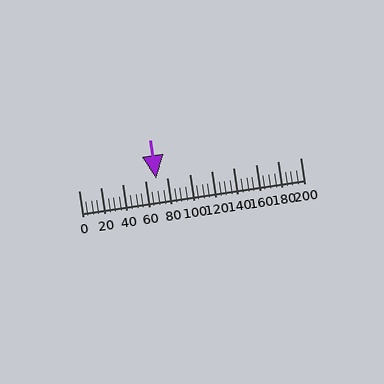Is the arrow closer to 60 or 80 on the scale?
The arrow is closer to 80.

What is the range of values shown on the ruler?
The ruler shows values from 0 to 200.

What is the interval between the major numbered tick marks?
The major tick marks are spaced 20 units apart.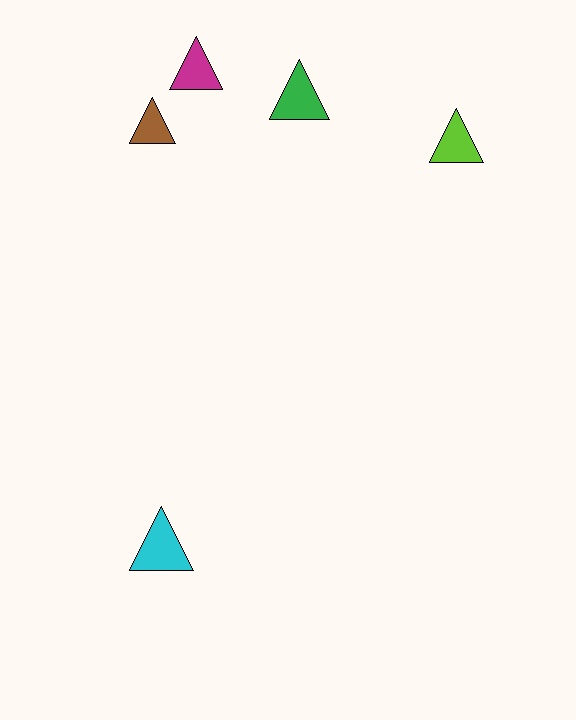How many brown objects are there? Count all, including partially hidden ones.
There is 1 brown object.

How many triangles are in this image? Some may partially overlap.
There are 5 triangles.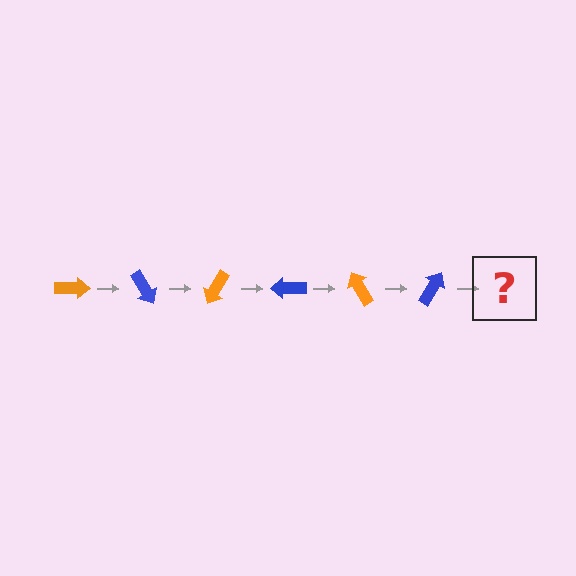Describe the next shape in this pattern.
It should be an orange arrow, rotated 360 degrees from the start.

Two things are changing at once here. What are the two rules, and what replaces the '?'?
The two rules are that it rotates 60 degrees each step and the color cycles through orange and blue. The '?' should be an orange arrow, rotated 360 degrees from the start.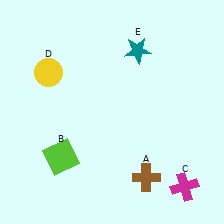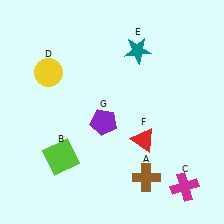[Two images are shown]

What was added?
A red triangle (F), a purple pentagon (G) were added in Image 2.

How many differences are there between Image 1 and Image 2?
There are 2 differences between the two images.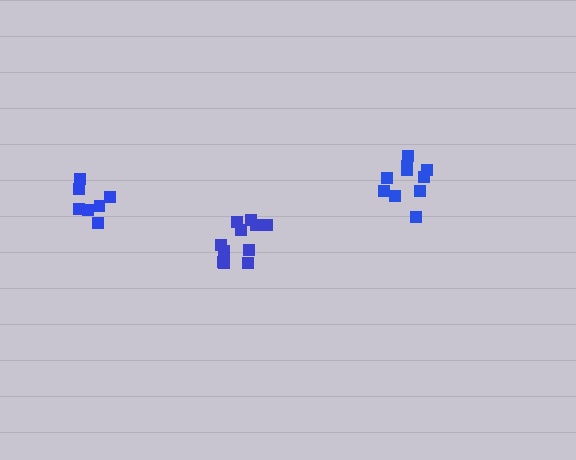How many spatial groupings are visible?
There are 3 spatial groupings.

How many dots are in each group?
Group 1: 10 dots, Group 2: 11 dots, Group 3: 7 dots (28 total).